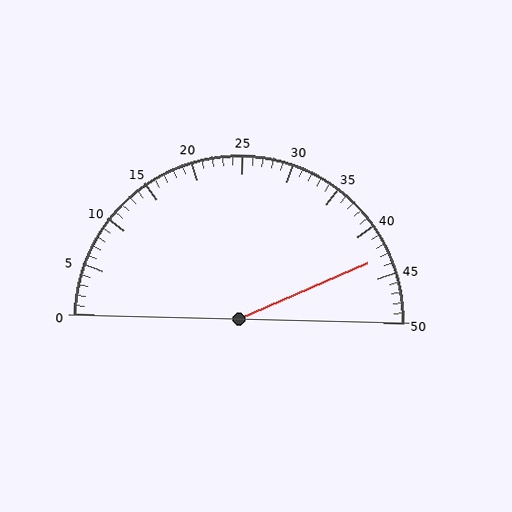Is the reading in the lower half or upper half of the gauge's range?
The reading is in the upper half of the range (0 to 50).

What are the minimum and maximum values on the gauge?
The gauge ranges from 0 to 50.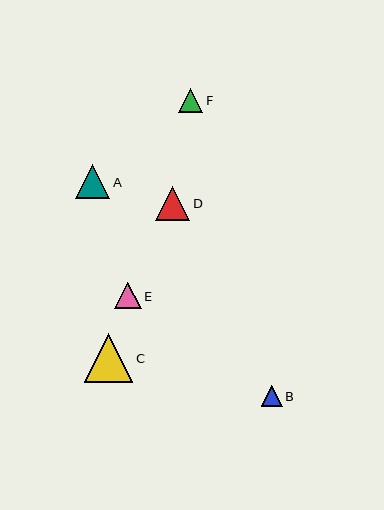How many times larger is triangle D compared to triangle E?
Triangle D is approximately 1.3 times the size of triangle E.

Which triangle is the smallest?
Triangle B is the smallest with a size of approximately 21 pixels.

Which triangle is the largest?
Triangle C is the largest with a size of approximately 49 pixels.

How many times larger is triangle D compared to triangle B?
Triangle D is approximately 1.6 times the size of triangle B.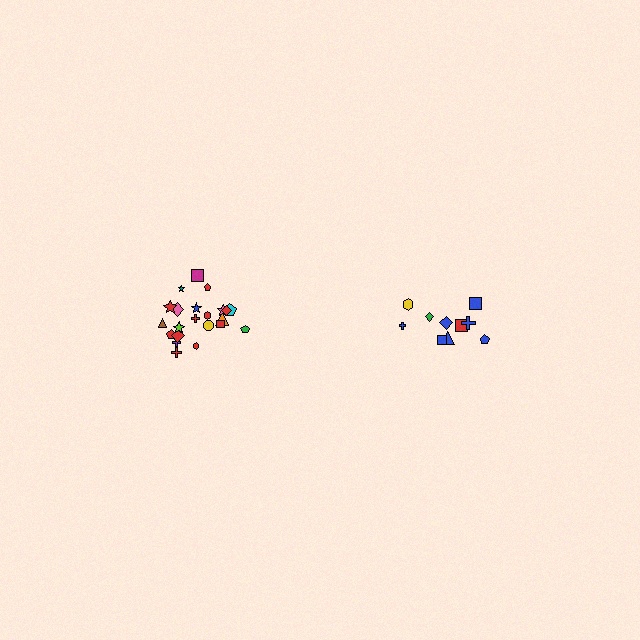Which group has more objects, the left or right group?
The left group.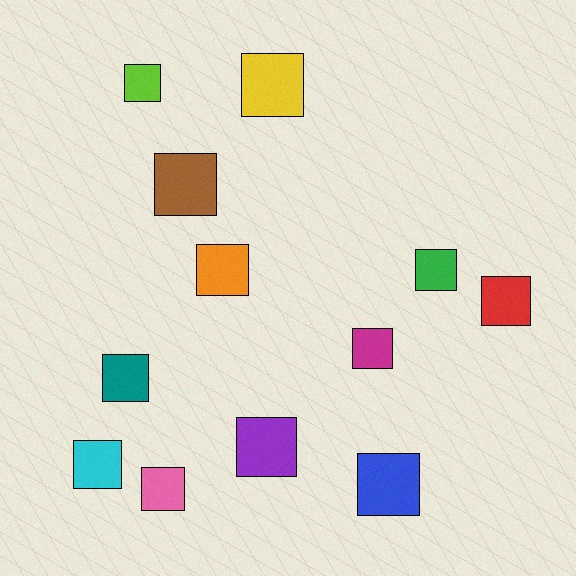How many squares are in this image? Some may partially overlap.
There are 12 squares.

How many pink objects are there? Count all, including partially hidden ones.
There is 1 pink object.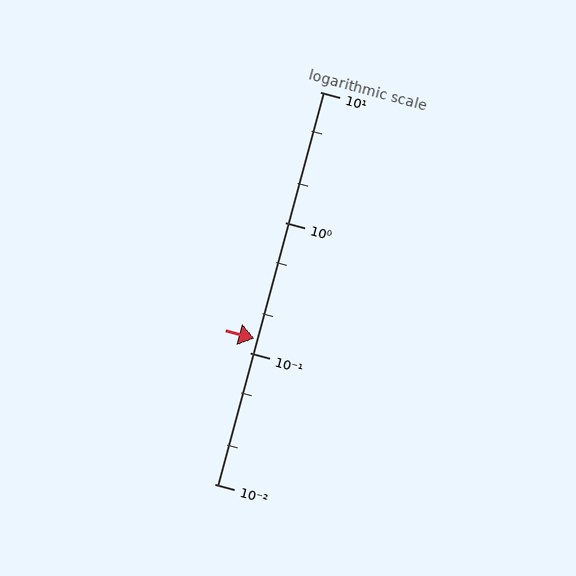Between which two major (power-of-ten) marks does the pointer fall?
The pointer is between 0.1 and 1.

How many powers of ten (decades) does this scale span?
The scale spans 3 decades, from 0.01 to 10.